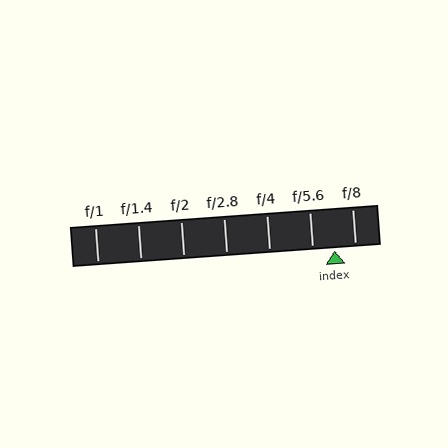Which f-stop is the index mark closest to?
The index mark is closest to f/8.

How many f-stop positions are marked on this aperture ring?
There are 7 f-stop positions marked.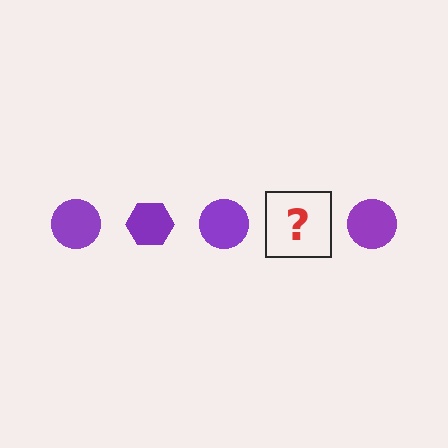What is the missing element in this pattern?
The missing element is a purple hexagon.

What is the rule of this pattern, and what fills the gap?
The rule is that the pattern cycles through circle, hexagon shapes in purple. The gap should be filled with a purple hexagon.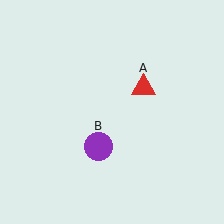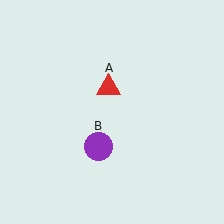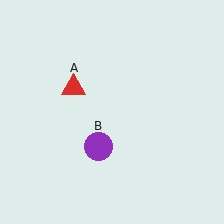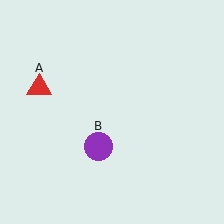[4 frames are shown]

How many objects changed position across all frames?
1 object changed position: red triangle (object A).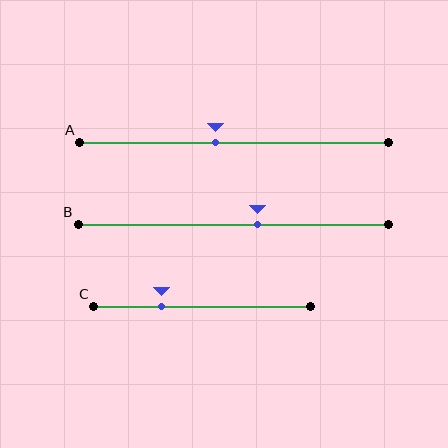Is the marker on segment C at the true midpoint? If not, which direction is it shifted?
No, the marker on segment C is shifted to the left by about 19% of the segment length.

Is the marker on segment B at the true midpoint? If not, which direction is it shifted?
No, the marker on segment B is shifted to the right by about 8% of the segment length.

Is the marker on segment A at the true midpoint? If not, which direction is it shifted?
No, the marker on segment A is shifted to the left by about 6% of the segment length.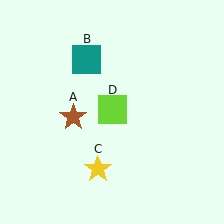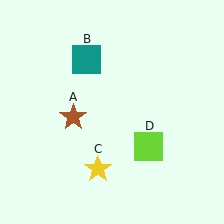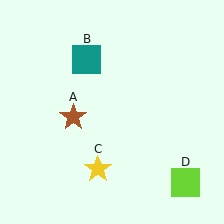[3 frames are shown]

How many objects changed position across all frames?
1 object changed position: lime square (object D).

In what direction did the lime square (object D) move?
The lime square (object D) moved down and to the right.